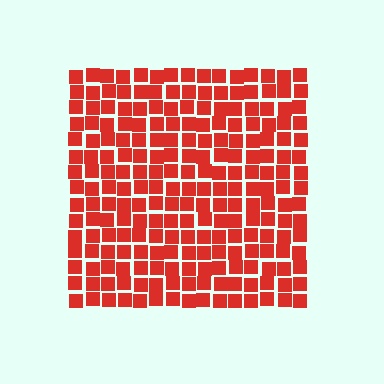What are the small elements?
The small elements are squares.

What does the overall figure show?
The overall figure shows a square.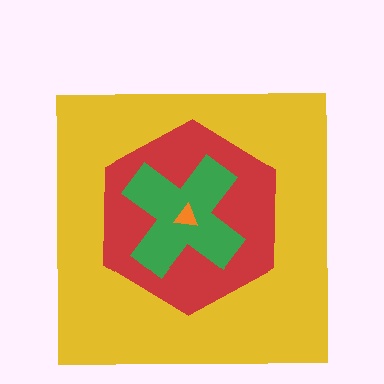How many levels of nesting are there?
4.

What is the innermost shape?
The orange triangle.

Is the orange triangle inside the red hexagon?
Yes.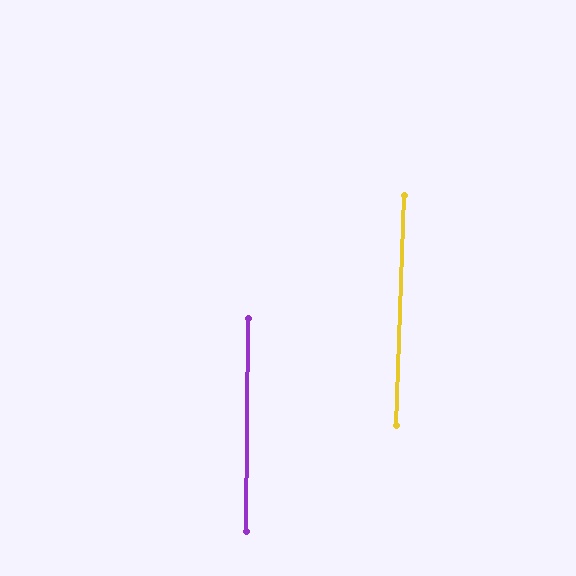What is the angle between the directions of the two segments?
Approximately 2 degrees.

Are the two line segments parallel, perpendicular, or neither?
Parallel — their directions differ by only 1.5°.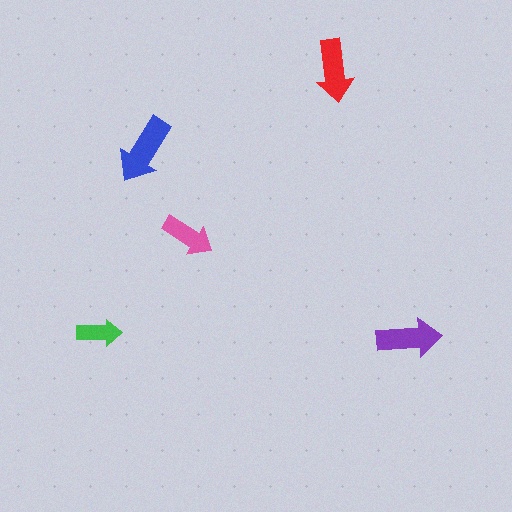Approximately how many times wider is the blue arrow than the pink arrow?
About 1.5 times wider.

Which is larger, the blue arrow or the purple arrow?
The blue one.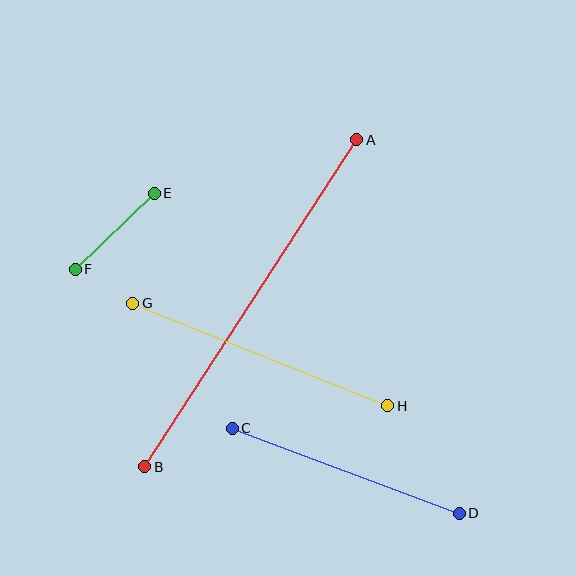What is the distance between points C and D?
The distance is approximately 242 pixels.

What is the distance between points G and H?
The distance is approximately 274 pixels.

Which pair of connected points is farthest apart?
Points A and B are farthest apart.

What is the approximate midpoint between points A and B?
The midpoint is at approximately (251, 303) pixels.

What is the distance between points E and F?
The distance is approximately 110 pixels.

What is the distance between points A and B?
The distance is approximately 390 pixels.